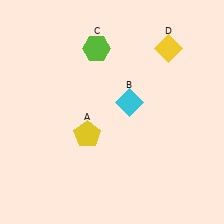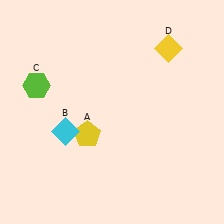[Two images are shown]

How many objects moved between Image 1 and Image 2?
2 objects moved between the two images.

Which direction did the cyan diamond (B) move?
The cyan diamond (B) moved left.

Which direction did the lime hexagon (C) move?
The lime hexagon (C) moved left.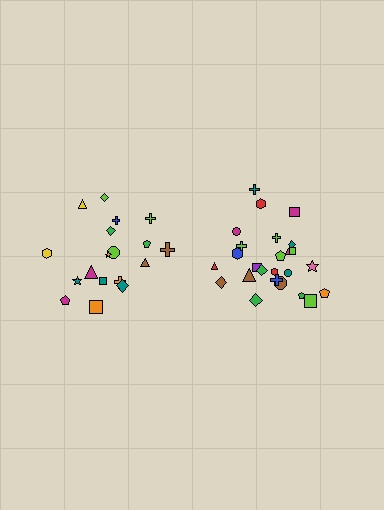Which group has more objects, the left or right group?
The right group.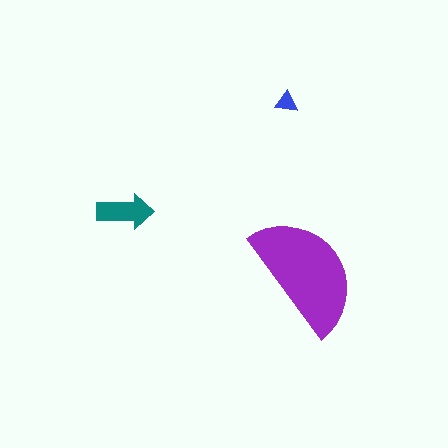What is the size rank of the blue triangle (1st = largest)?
3rd.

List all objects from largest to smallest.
The purple semicircle, the teal arrow, the blue triangle.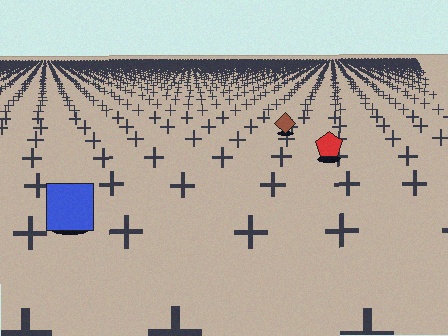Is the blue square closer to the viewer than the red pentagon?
Yes. The blue square is closer — you can tell from the texture gradient: the ground texture is coarser near it.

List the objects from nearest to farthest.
From nearest to farthest: the blue square, the red pentagon, the brown diamond.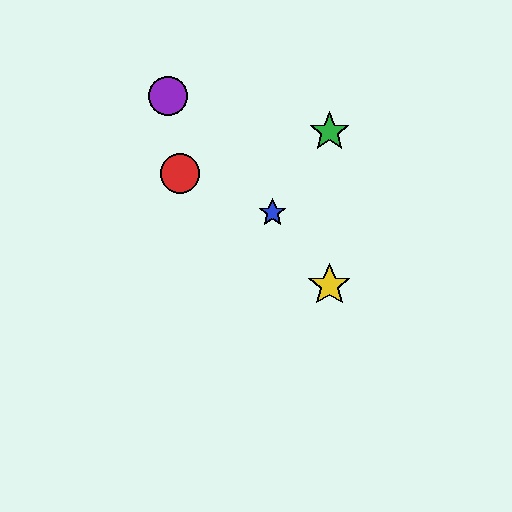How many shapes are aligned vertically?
2 shapes (the green star, the yellow star) are aligned vertically.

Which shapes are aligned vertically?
The green star, the yellow star are aligned vertically.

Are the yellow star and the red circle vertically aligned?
No, the yellow star is at x≈329 and the red circle is at x≈180.